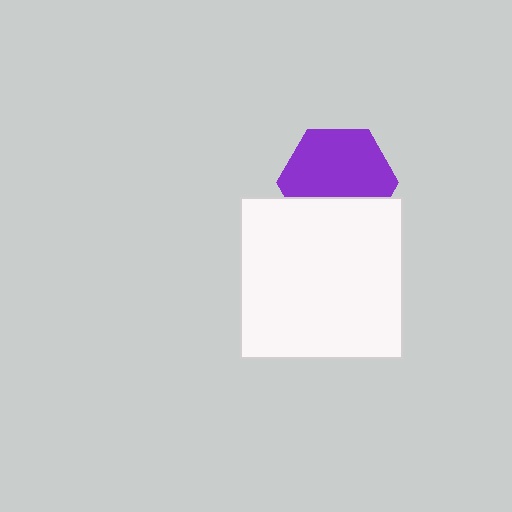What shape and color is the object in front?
The object in front is a white square.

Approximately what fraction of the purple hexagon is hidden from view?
Roughly 33% of the purple hexagon is hidden behind the white square.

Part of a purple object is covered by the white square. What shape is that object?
It is a hexagon.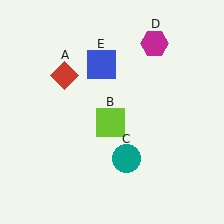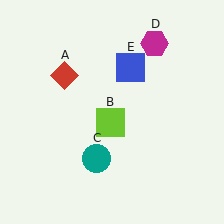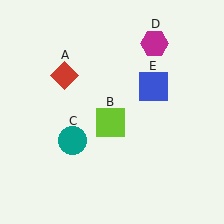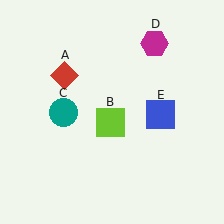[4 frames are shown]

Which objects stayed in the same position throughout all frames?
Red diamond (object A) and lime square (object B) and magenta hexagon (object D) remained stationary.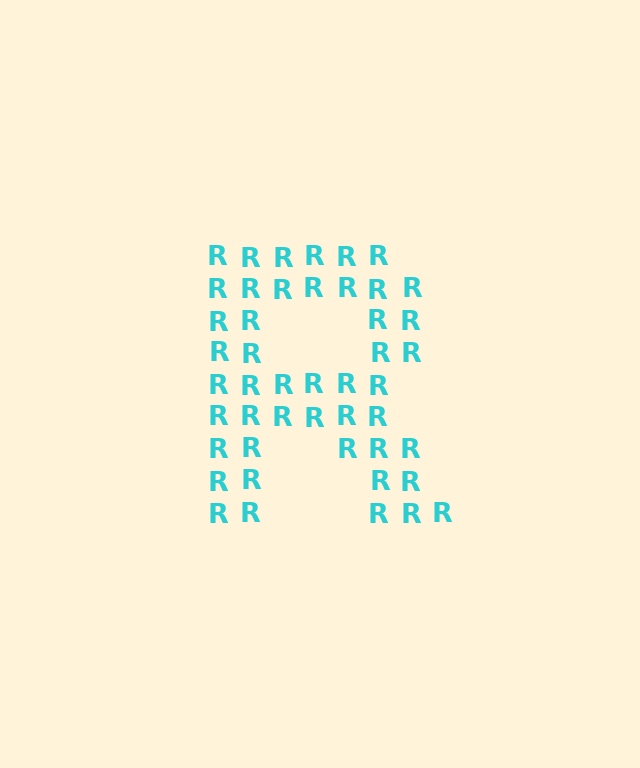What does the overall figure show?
The overall figure shows the letter R.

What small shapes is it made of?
It is made of small letter R's.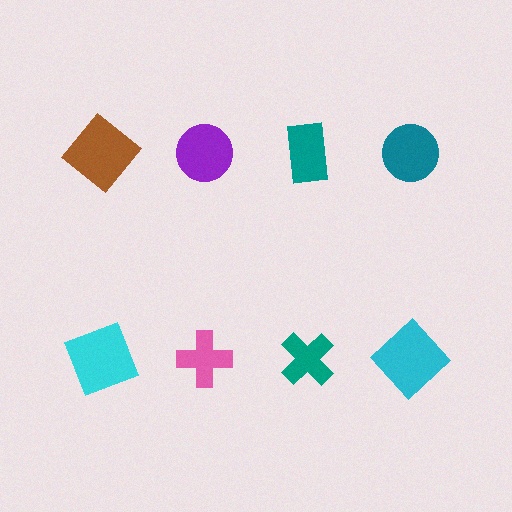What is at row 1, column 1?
A brown diamond.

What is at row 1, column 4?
A teal circle.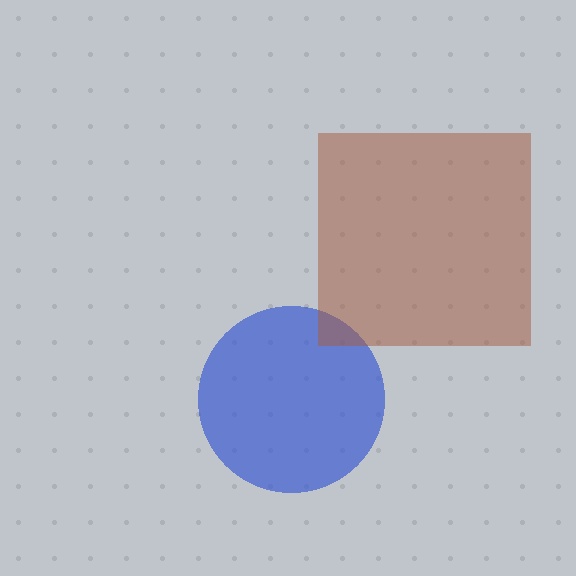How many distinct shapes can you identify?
There are 2 distinct shapes: a blue circle, a brown square.